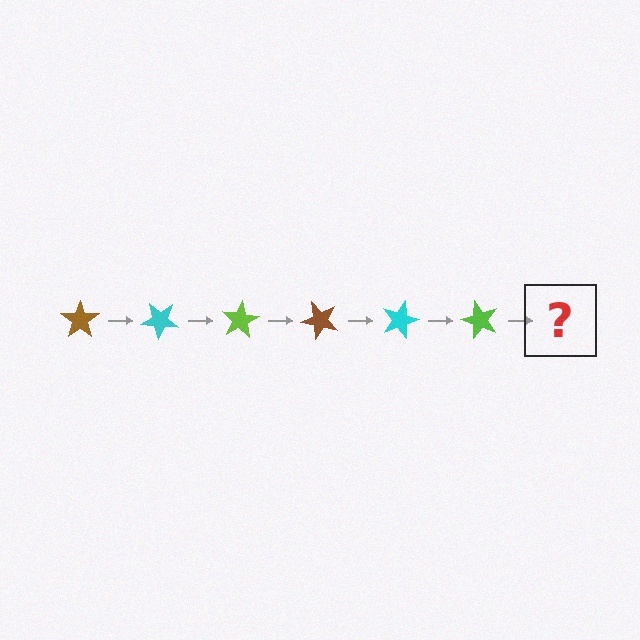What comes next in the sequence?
The next element should be a brown star, rotated 240 degrees from the start.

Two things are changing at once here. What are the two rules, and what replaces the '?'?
The two rules are that it rotates 40 degrees each step and the color cycles through brown, cyan, and lime. The '?' should be a brown star, rotated 240 degrees from the start.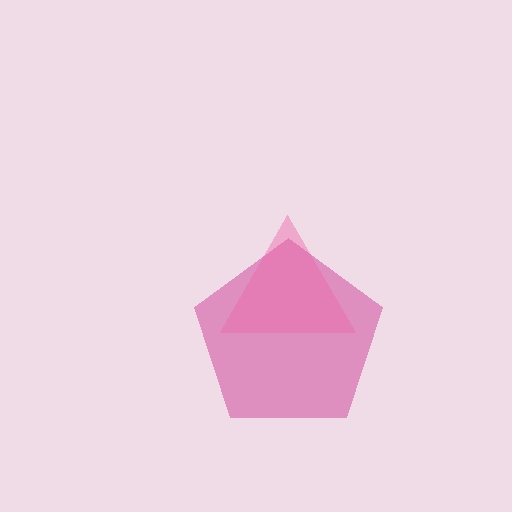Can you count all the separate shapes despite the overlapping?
Yes, there are 2 separate shapes.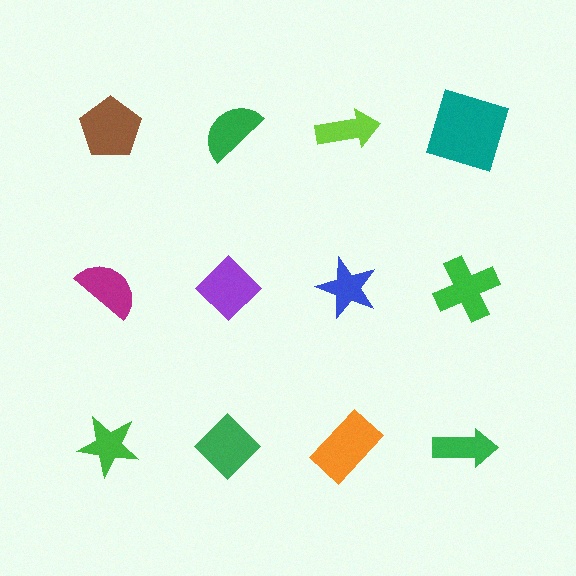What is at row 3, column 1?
A green star.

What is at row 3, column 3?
An orange rectangle.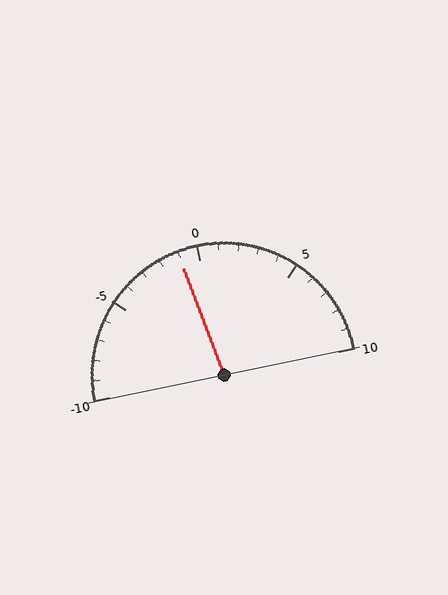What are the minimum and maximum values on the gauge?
The gauge ranges from -10 to 10.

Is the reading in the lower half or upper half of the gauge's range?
The reading is in the lower half of the range (-10 to 10).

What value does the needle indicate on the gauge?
The needle indicates approximately -1.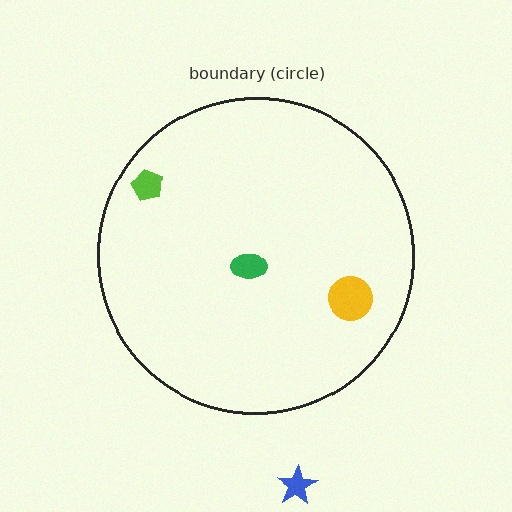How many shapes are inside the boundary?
3 inside, 1 outside.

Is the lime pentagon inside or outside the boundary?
Inside.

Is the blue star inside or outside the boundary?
Outside.